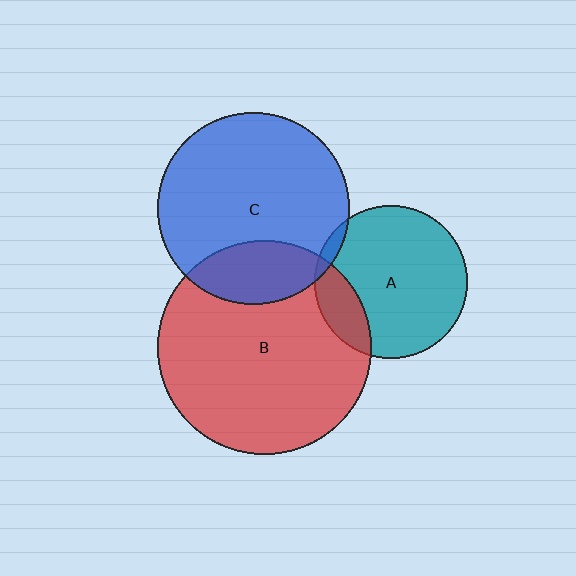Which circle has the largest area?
Circle B (red).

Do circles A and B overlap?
Yes.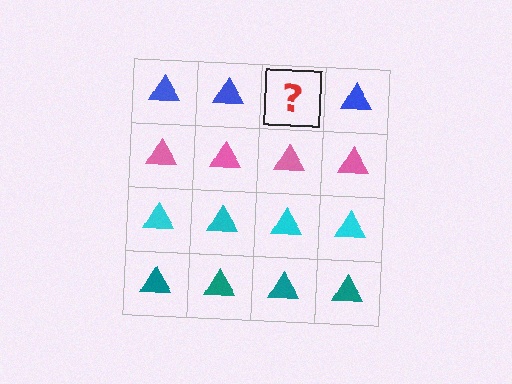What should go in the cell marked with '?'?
The missing cell should contain a blue triangle.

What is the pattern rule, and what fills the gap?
The rule is that each row has a consistent color. The gap should be filled with a blue triangle.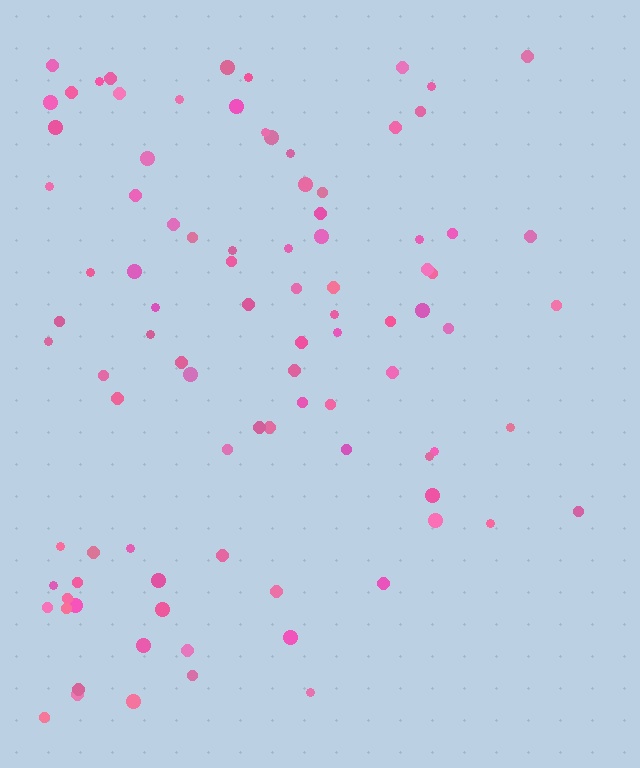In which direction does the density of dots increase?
From right to left, with the left side densest.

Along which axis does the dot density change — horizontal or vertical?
Horizontal.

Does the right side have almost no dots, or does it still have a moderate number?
Still a moderate number, just noticeably fewer than the left.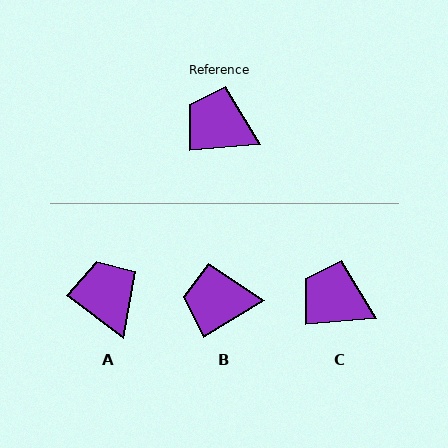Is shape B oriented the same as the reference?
No, it is off by about 26 degrees.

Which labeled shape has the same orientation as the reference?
C.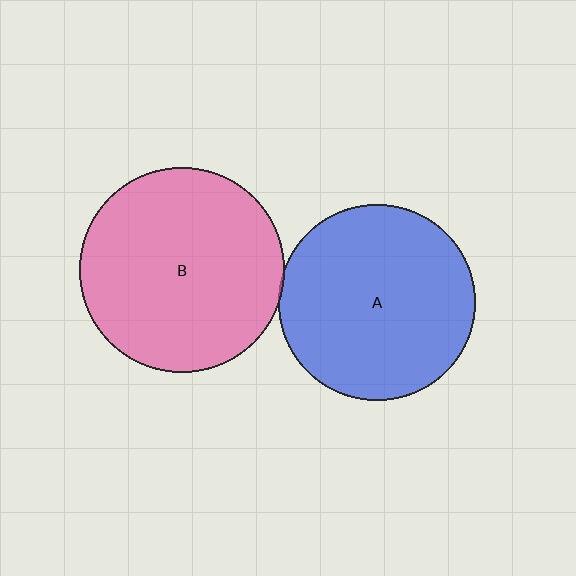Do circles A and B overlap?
Yes.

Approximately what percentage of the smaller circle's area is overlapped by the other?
Approximately 5%.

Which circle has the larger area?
Circle B (pink).